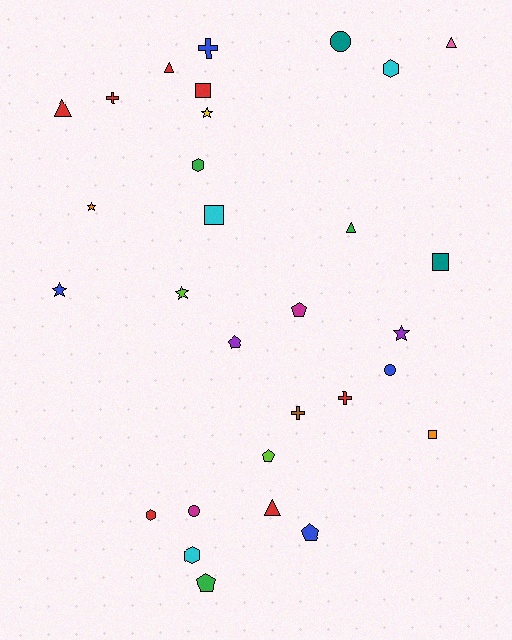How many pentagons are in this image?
There are 5 pentagons.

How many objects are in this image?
There are 30 objects.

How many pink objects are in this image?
There is 1 pink object.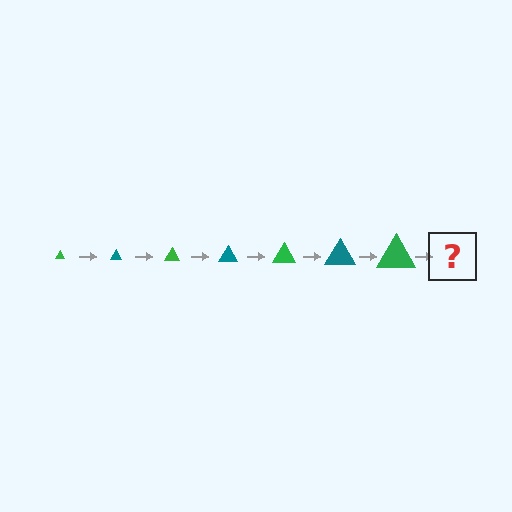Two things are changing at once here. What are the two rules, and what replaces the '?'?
The two rules are that the triangle grows larger each step and the color cycles through green and teal. The '?' should be a teal triangle, larger than the previous one.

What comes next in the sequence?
The next element should be a teal triangle, larger than the previous one.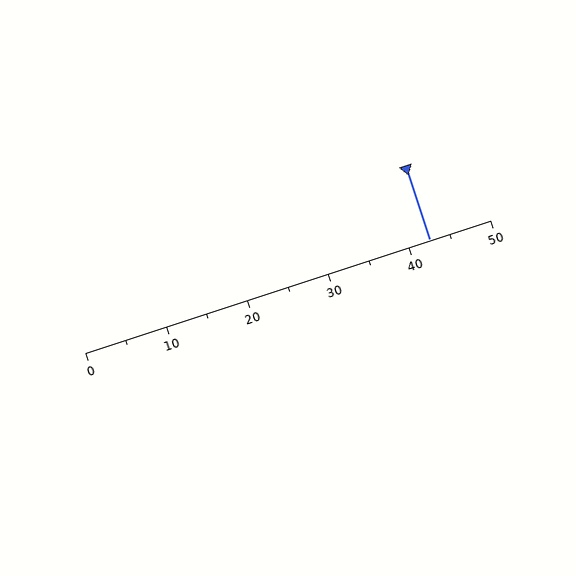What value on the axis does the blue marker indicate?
The marker indicates approximately 42.5.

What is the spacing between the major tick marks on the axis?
The major ticks are spaced 10 apart.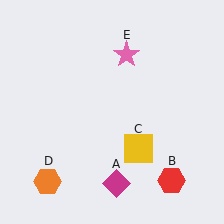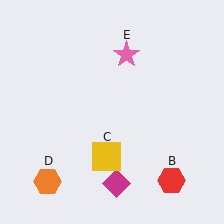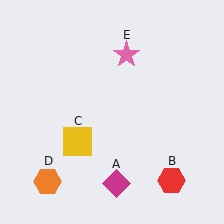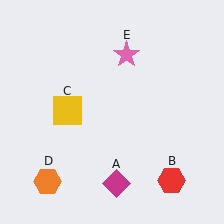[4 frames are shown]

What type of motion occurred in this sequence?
The yellow square (object C) rotated clockwise around the center of the scene.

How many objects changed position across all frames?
1 object changed position: yellow square (object C).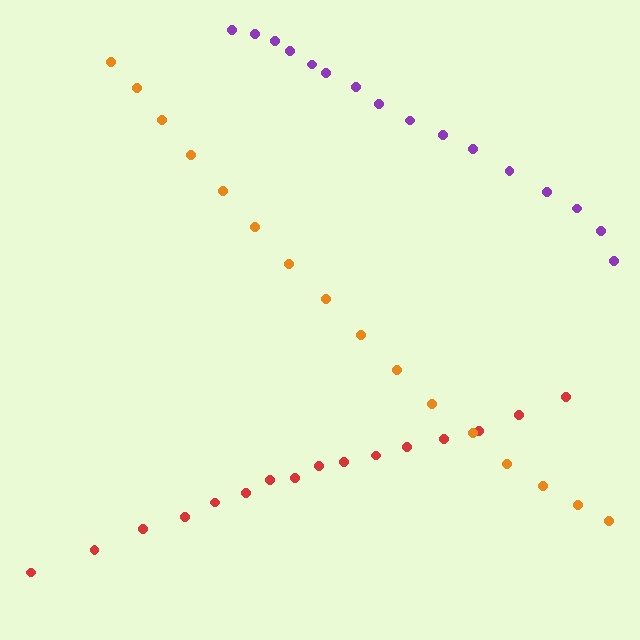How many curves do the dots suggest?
There are 3 distinct paths.